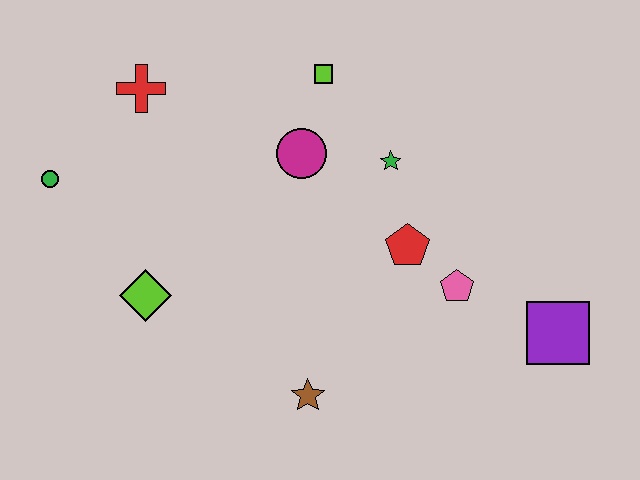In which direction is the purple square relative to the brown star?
The purple square is to the right of the brown star.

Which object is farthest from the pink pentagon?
The green circle is farthest from the pink pentagon.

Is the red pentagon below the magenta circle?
Yes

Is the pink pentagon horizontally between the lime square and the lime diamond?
No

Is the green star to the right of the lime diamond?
Yes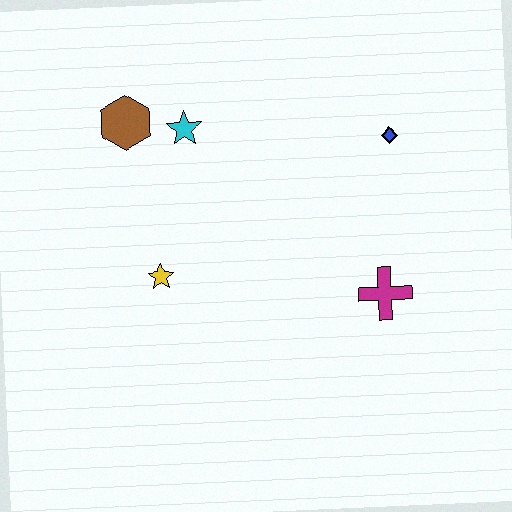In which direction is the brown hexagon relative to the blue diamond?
The brown hexagon is to the left of the blue diamond.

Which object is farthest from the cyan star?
The magenta cross is farthest from the cyan star.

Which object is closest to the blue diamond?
The magenta cross is closest to the blue diamond.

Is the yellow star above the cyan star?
No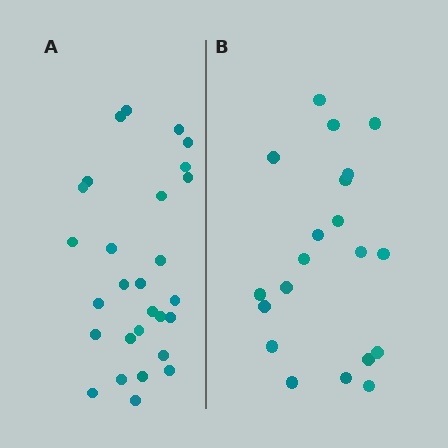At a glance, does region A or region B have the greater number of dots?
Region A (the left region) has more dots.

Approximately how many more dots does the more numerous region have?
Region A has roughly 8 or so more dots than region B.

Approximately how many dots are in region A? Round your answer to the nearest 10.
About 30 dots. (The exact count is 28, which rounds to 30.)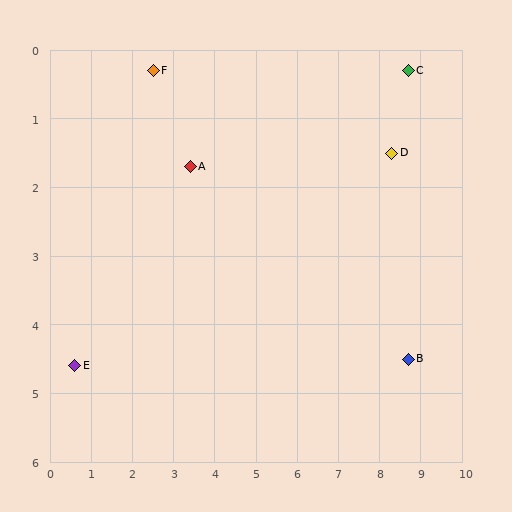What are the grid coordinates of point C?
Point C is at approximately (8.7, 0.3).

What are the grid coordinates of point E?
Point E is at approximately (0.6, 4.6).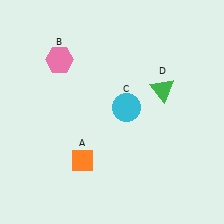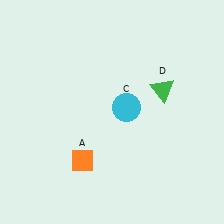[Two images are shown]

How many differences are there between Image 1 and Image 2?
There is 1 difference between the two images.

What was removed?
The pink hexagon (B) was removed in Image 2.